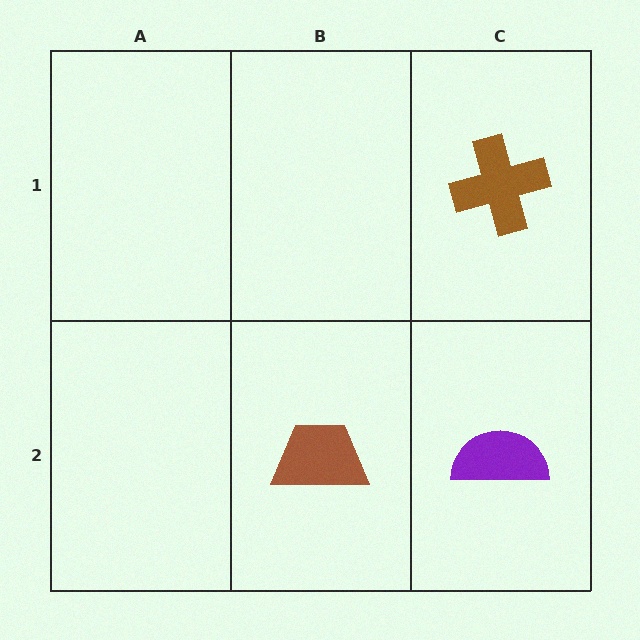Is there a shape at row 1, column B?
No, that cell is empty.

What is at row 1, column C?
A brown cross.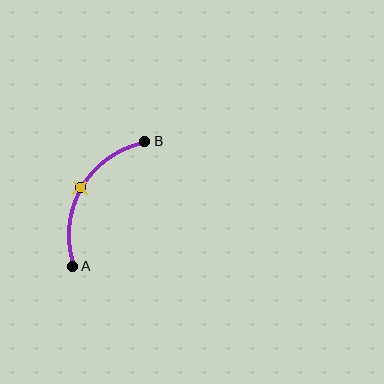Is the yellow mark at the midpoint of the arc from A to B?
Yes. The yellow mark lies on the arc at equal arc-length from both A and B — it is the arc midpoint.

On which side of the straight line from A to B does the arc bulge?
The arc bulges to the left of the straight line connecting A and B.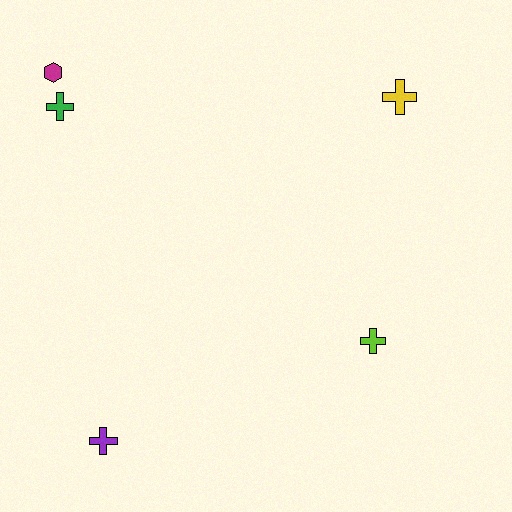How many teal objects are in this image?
There are no teal objects.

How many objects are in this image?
There are 5 objects.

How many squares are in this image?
There are no squares.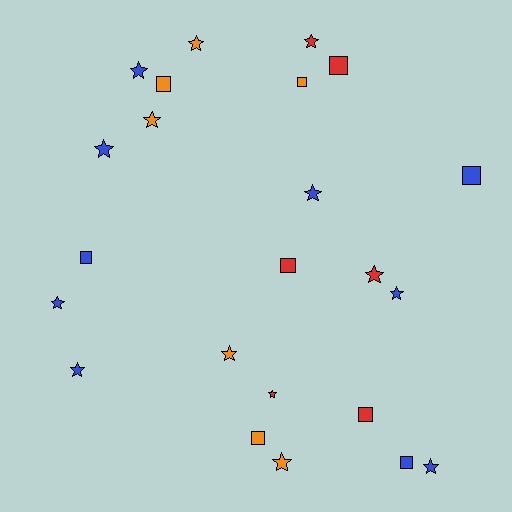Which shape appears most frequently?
Star, with 14 objects.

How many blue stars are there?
There are 7 blue stars.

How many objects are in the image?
There are 23 objects.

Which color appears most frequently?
Blue, with 10 objects.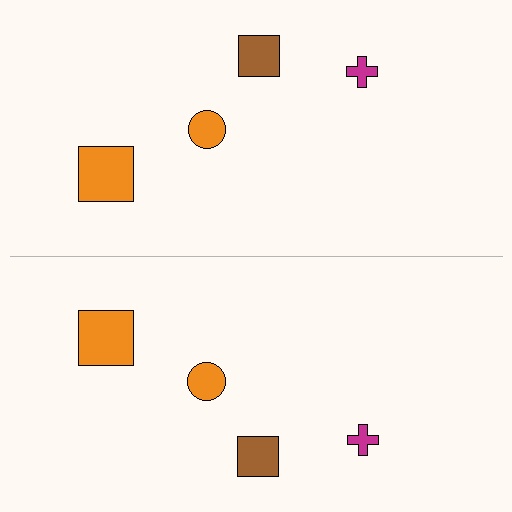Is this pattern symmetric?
Yes, this pattern has bilateral (reflection) symmetry.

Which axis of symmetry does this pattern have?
The pattern has a horizontal axis of symmetry running through the center of the image.